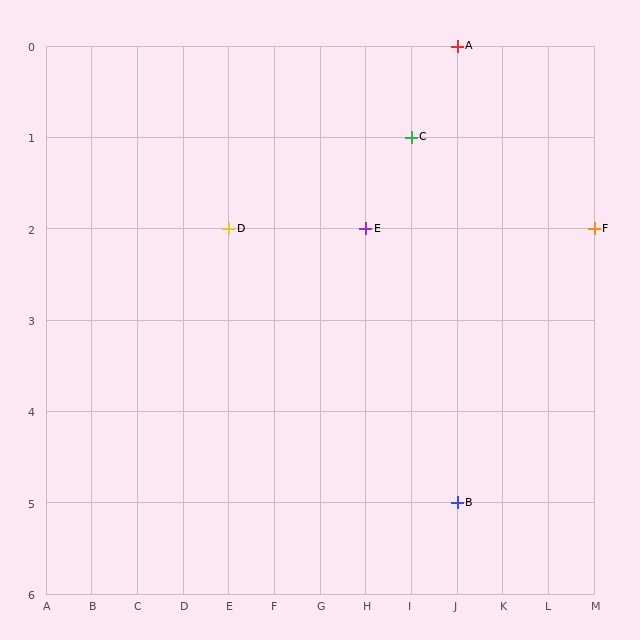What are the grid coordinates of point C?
Point C is at grid coordinates (I, 1).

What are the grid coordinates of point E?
Point E is at grid coordinates (H, 2).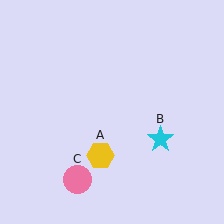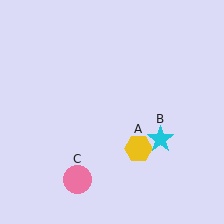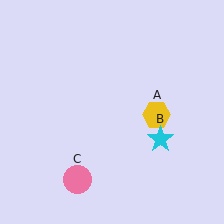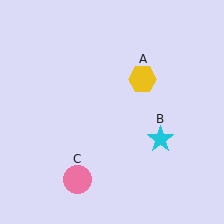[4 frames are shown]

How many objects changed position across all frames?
1 object changed position: yellow hexagon (object A).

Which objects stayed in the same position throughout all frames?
Cyan star (object B) and pink circle (object C) remained stationary.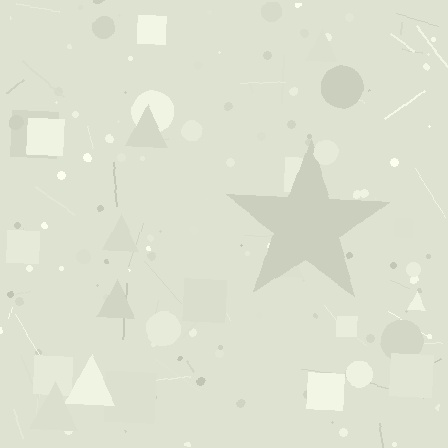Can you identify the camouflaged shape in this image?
The camouflaged shape is a star.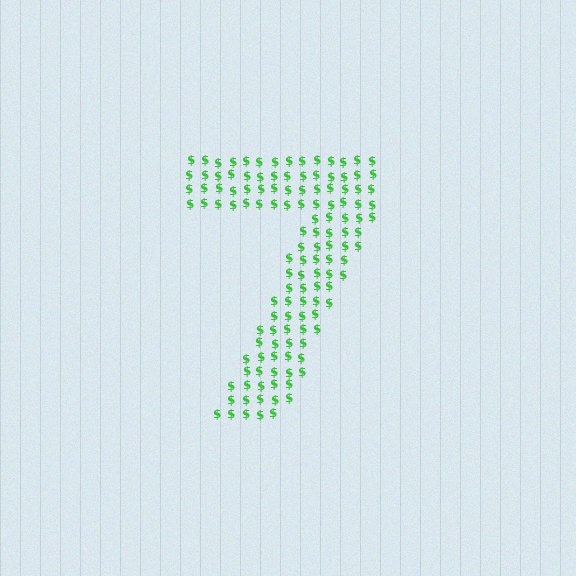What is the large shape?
The large shape is the digit 7.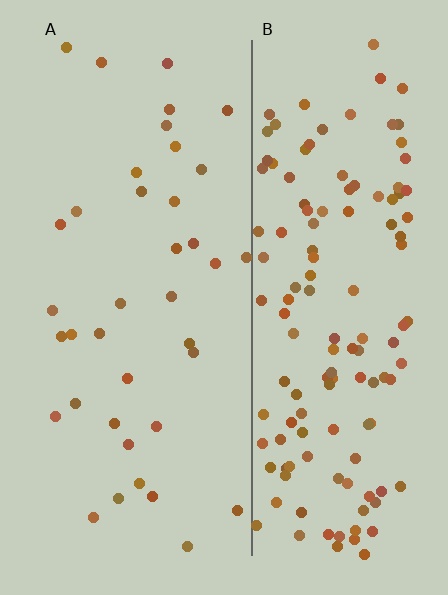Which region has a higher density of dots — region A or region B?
B (the right).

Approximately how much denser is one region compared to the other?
Approximately 3.7× — region B over region A.